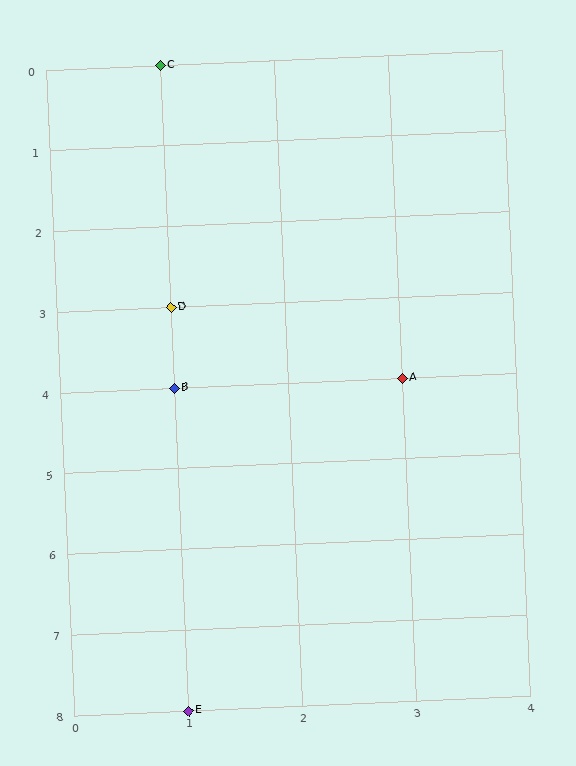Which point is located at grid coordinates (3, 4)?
Point A is at (3, 4).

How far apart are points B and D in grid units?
Points B and D are 1 row apart.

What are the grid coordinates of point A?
Point A is at grid coordinates (3, 4).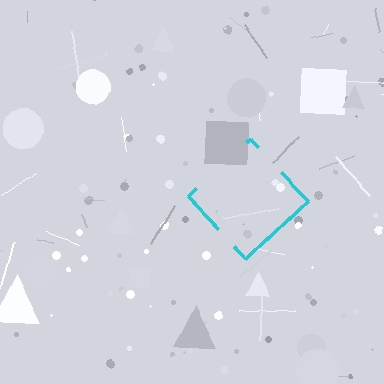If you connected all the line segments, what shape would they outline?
They would outline a diamond.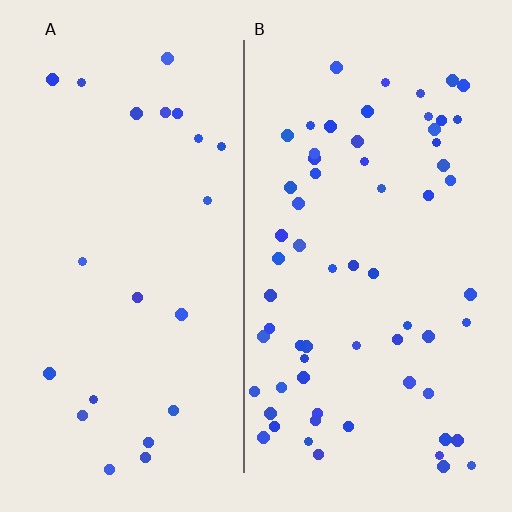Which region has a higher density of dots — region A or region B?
B (the right).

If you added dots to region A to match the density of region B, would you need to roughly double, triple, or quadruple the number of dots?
Approximately triple.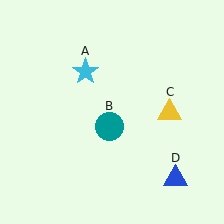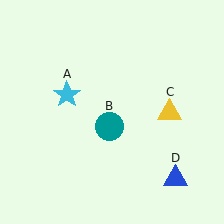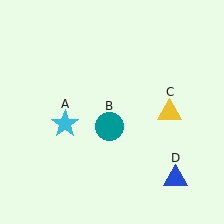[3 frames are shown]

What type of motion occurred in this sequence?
The cyan star (object A) rotated counterclockwise around the center of the scene.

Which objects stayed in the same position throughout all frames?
Teal circle (object B) and yellow triangle (object C) and blue triangle (object D) remained stationary.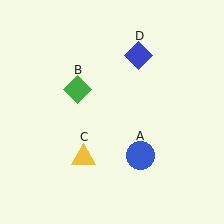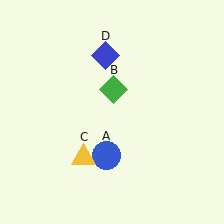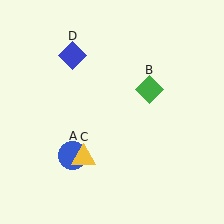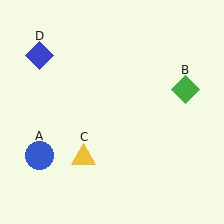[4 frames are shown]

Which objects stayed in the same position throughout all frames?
Yellow triangle (object C) remained stationary.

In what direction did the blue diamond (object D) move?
The blue diamond (object D) moved left.